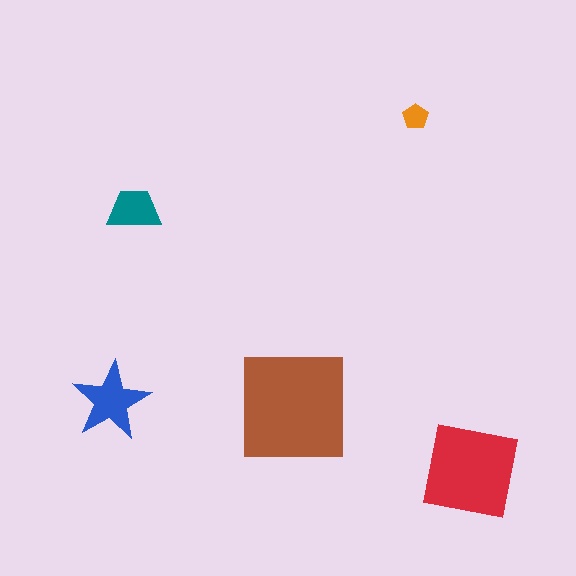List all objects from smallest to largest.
The orange pentagon, the teal trapezoid, the blue star, the red square, the brown square.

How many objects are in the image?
There are 5 objects in the image.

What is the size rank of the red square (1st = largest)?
2nd.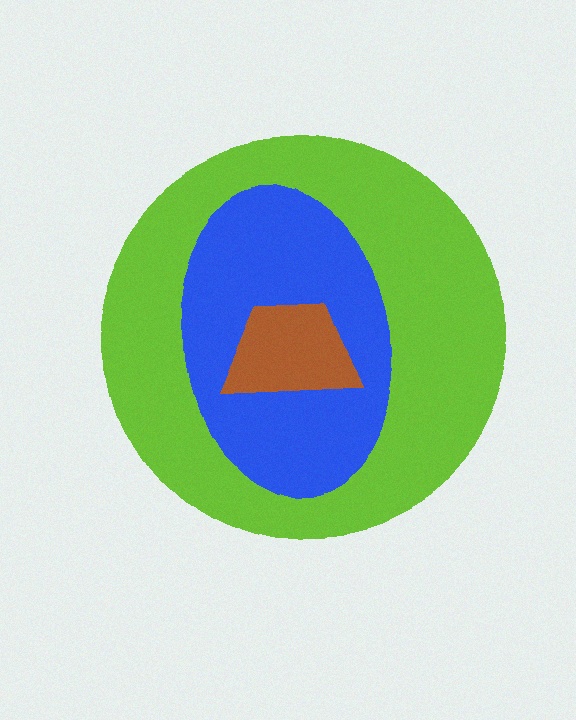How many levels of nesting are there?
3.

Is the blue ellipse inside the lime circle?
Yes.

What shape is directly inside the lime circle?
The blue ellipse.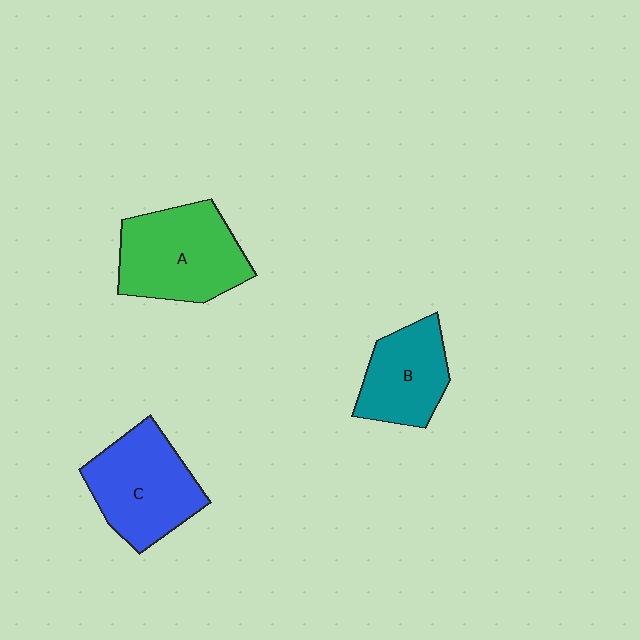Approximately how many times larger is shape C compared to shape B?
Approximately 1.3 times.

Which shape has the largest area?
Shape A (green).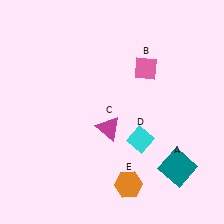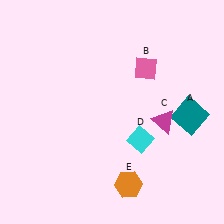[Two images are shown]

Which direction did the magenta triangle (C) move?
The magenta triangle (C) moved right.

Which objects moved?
The objects that moved are: the teal square (A), the magenta triangle (C).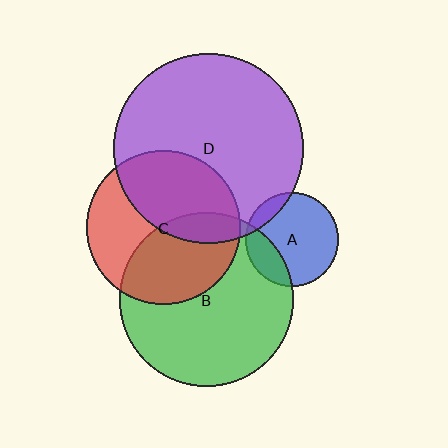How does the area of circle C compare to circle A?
Approximately 2.7 times.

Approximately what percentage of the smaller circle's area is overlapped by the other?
Approximately 45%.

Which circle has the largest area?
Circle D (purple).